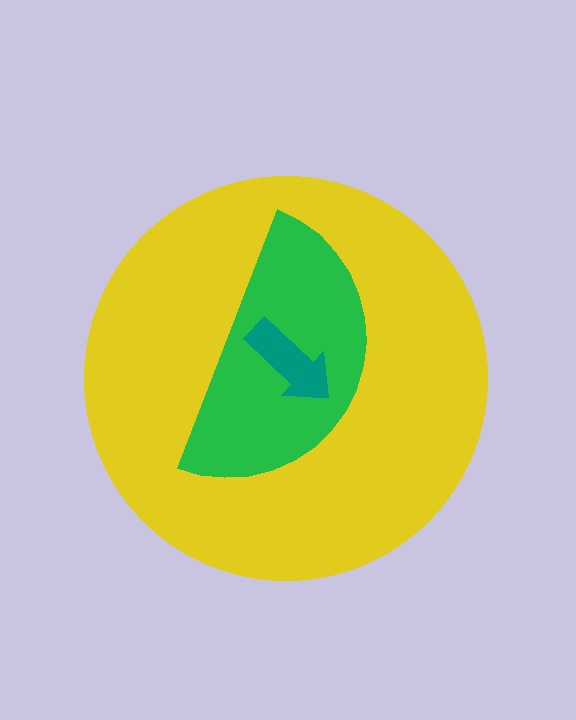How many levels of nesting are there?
3.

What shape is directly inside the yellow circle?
The green semicircle.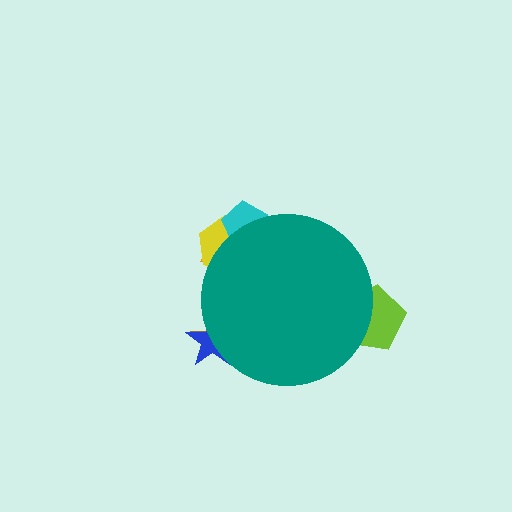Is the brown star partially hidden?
Yes, the brown star is partially hidden behind the teal circle.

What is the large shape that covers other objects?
A teal circle.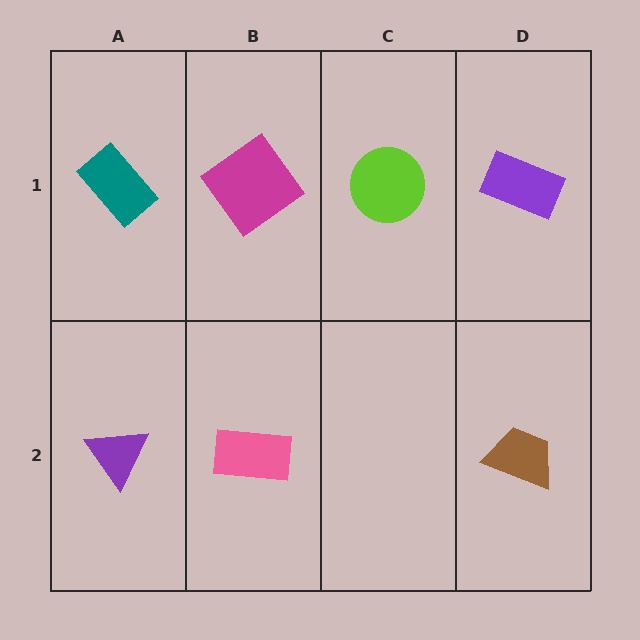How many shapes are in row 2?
3 shapes.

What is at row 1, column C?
A lime circle.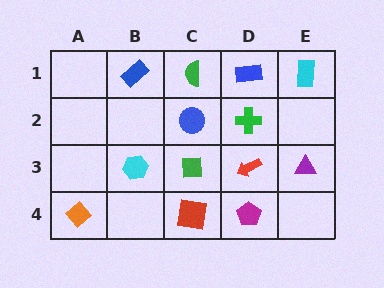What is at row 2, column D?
A green cross.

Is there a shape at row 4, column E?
No, that cell is empty.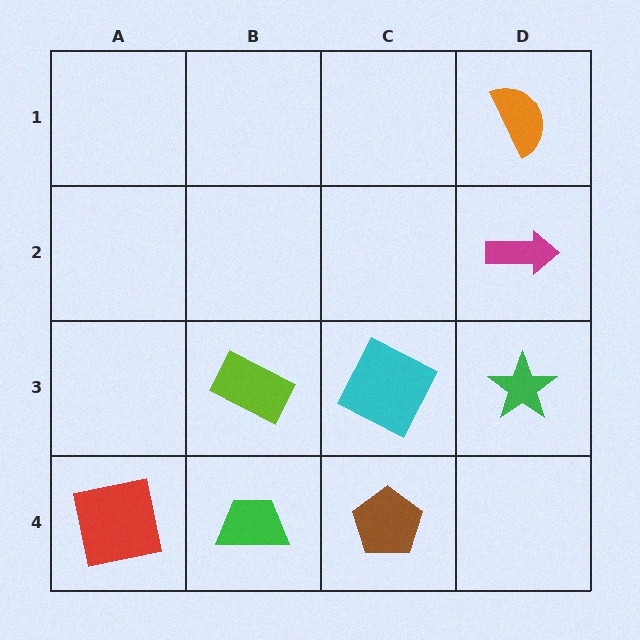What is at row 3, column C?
A cyan square.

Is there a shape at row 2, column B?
No, that cell is empty.